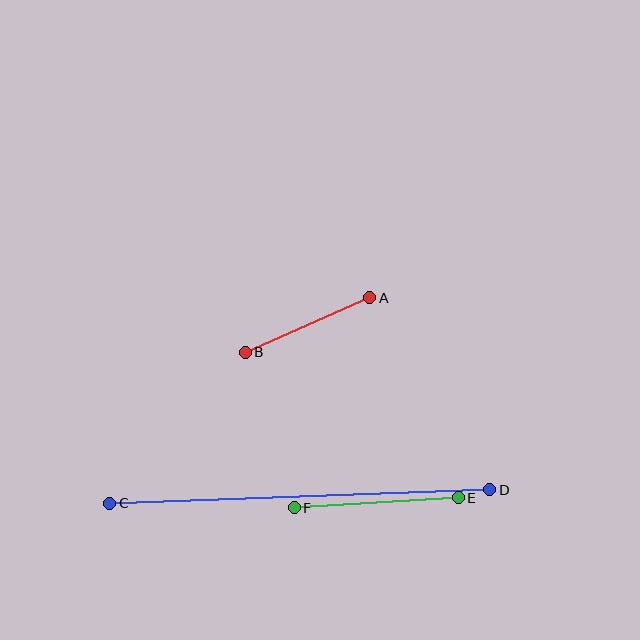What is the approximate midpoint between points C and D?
The midpoint is at approximately (300, 496) pixels.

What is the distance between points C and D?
The distance is approximately 380 pixels.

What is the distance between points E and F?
The distance is approximately 164 pixels.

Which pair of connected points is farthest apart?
Points C and D are farthest apart.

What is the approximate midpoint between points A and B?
The midpoint is at approximately (308, 325) pixels.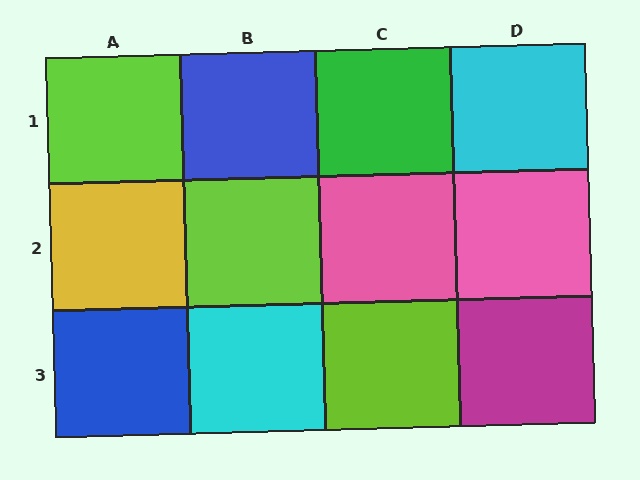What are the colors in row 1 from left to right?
Lime, blue, green, cyan.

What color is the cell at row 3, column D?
Magenta.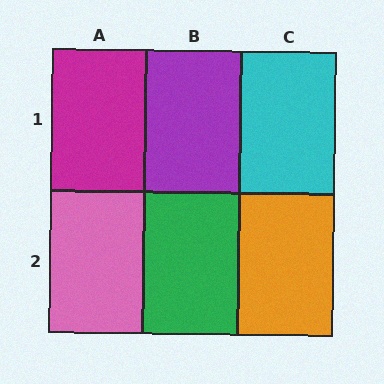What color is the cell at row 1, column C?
Cyan.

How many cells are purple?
1 cell is purple.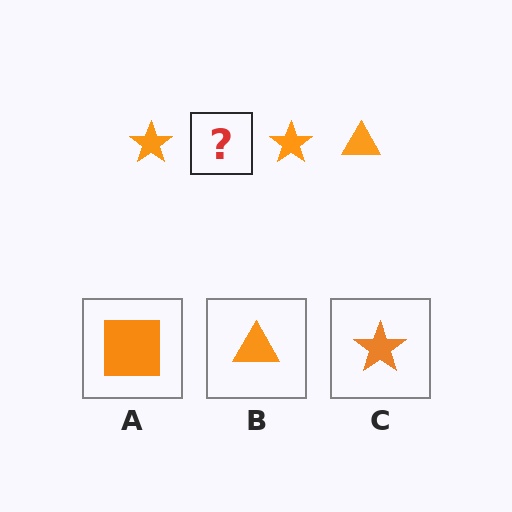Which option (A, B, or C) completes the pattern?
B.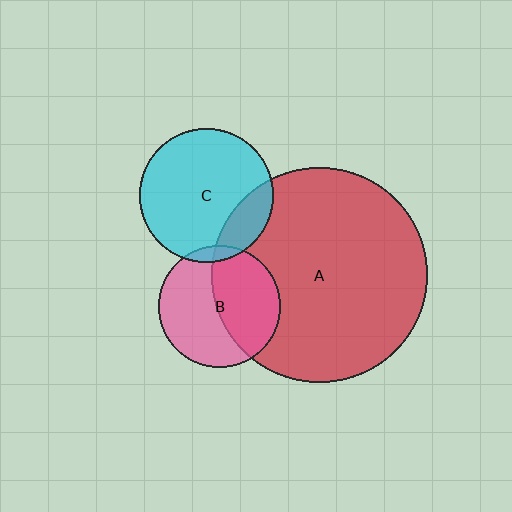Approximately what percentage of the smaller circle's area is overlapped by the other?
Approximately 45%.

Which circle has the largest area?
Circle A (red).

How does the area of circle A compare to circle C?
Approximately 2.6 times.